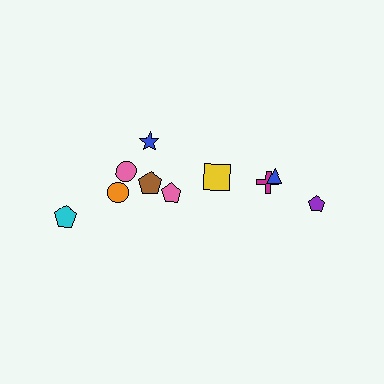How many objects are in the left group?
There are 6 objects.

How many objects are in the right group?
There are 4 objects.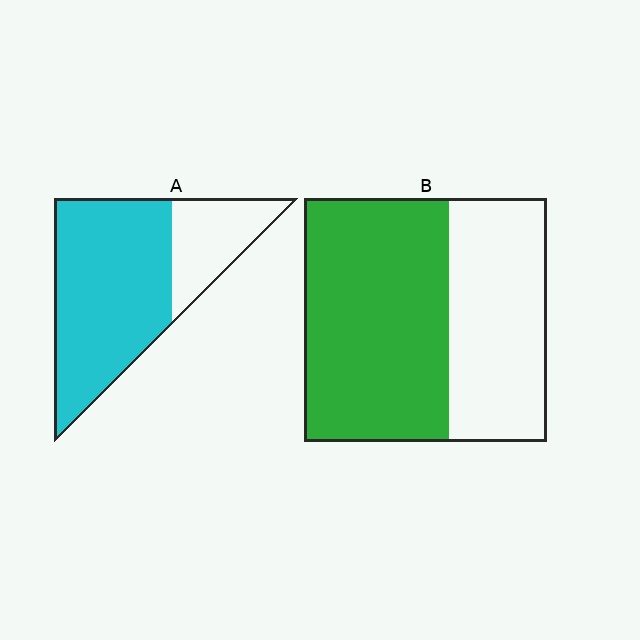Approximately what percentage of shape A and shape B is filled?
A is approximately 75% and B is approximately 60%.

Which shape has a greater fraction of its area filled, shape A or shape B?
Shape A.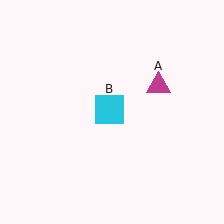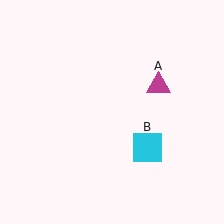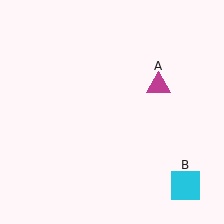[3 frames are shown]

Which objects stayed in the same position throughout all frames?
Magenta triangle (object A) remained stationary.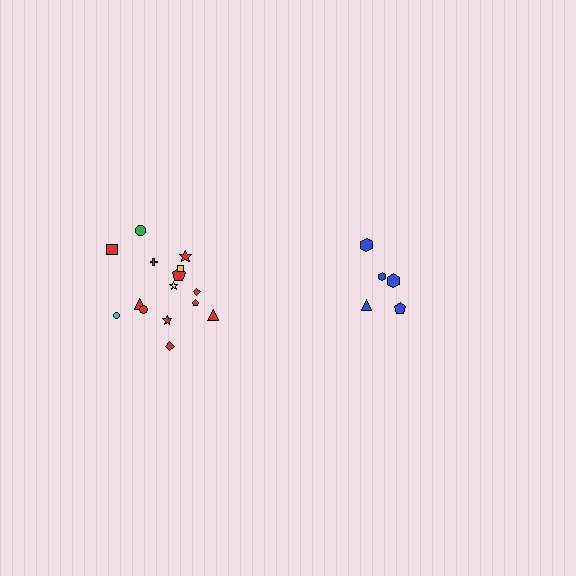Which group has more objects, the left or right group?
The left group.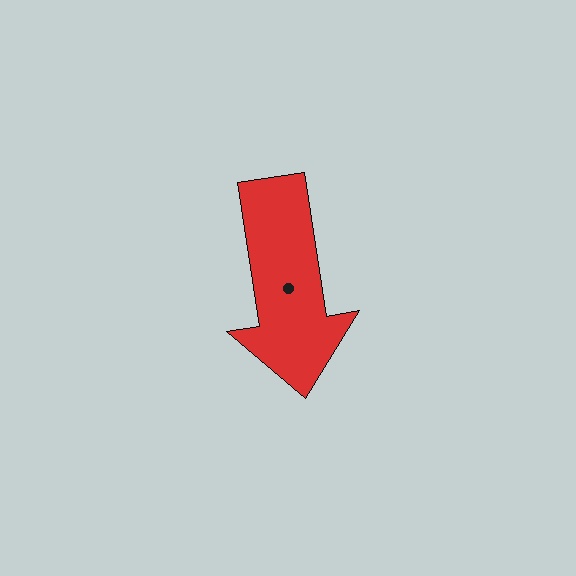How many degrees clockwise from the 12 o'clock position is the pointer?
Approximately 171 degrees.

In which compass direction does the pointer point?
South.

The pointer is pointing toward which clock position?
Roughly 6 o'clock.